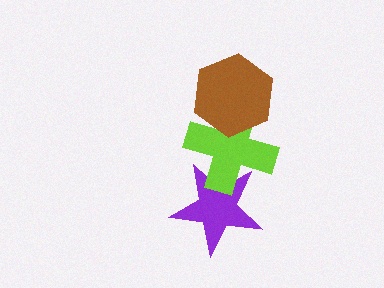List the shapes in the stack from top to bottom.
From top to bottom: the brown hexagon, the lime cross, the purple star.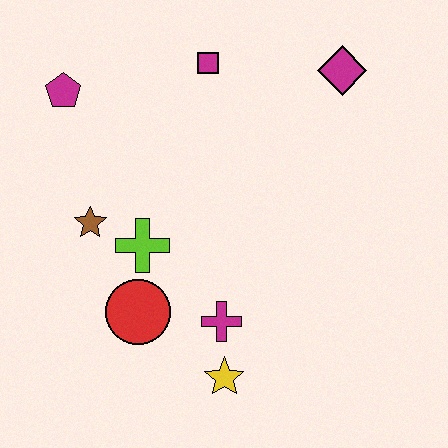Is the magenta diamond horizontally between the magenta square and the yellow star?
No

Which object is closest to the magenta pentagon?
The brown star is closest to the magenta pentagon.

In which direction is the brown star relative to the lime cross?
The brown star is to the left of the lime cross.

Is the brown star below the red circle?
No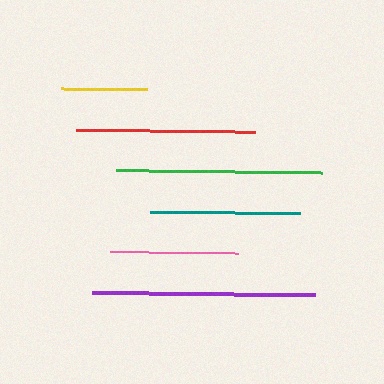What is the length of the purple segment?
The purple segment is approximately 223 pixels long.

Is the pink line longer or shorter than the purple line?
The purple line is longer than the pink line.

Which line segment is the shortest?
The yellow line is the shortest at approximately 86 pixels.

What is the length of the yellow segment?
The yellow segment is approximately 86 pixels long.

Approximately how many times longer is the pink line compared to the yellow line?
The pink line is approximately 1.5 times the length of the yellow line.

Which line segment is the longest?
The purple line is the longest at approximately 223 pixels.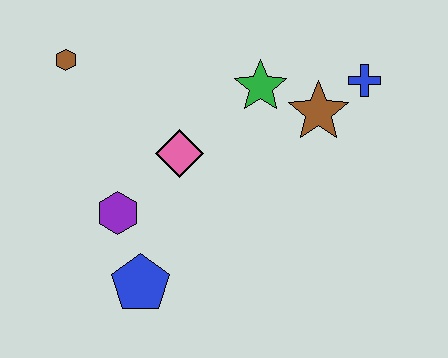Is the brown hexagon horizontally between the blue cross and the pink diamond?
No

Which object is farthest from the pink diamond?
The blue cross is farthest from the pink diamond.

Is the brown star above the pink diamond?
Yes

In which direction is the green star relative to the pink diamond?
The green star is to the right of the pink diamond.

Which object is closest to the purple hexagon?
The blue pentagon is closest to the purple hexagon.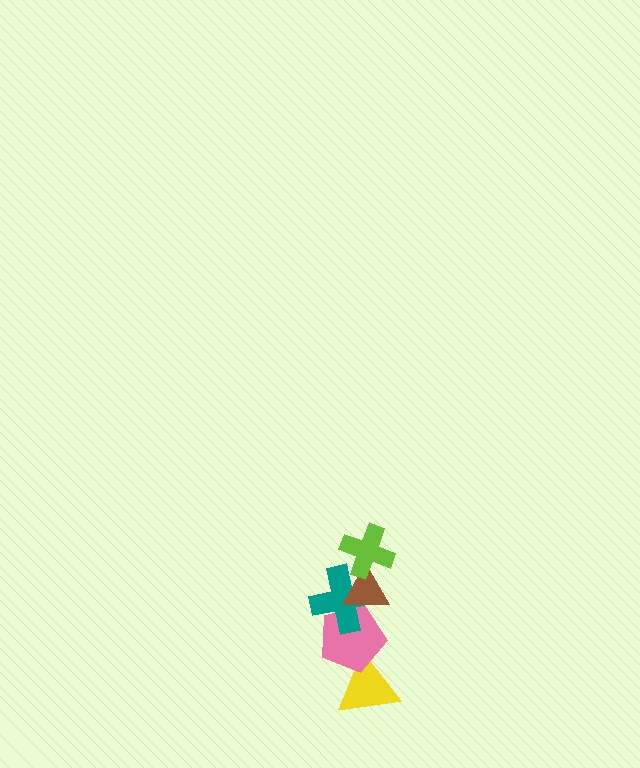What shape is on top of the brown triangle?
The lime cross is on top of the brown triangle.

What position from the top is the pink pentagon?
The pink pentagon is 4th from the top.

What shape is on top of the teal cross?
The brown triangle is on top of the teal cross.